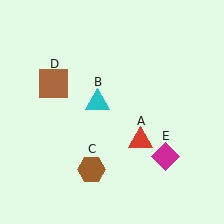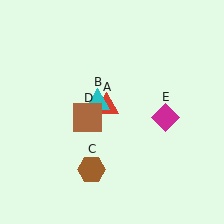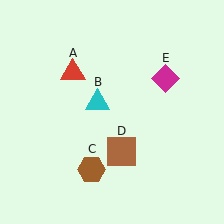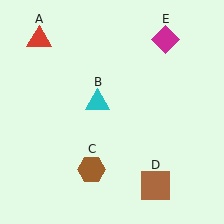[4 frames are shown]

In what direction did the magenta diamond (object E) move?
The magenta diamond (object E) moved up.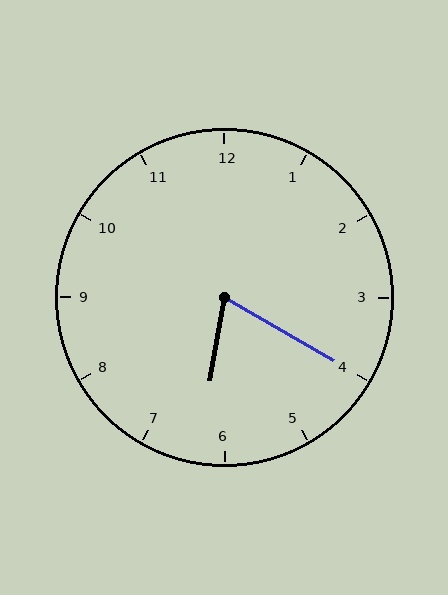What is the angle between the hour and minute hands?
Approximately 70 degrees.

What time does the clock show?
6:20.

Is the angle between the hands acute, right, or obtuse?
It is acute.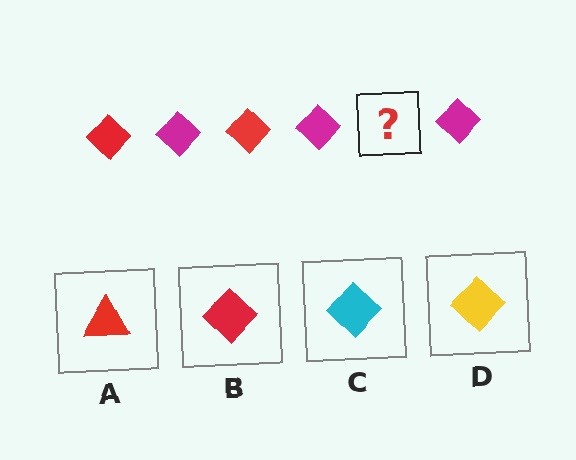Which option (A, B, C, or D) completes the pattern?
B.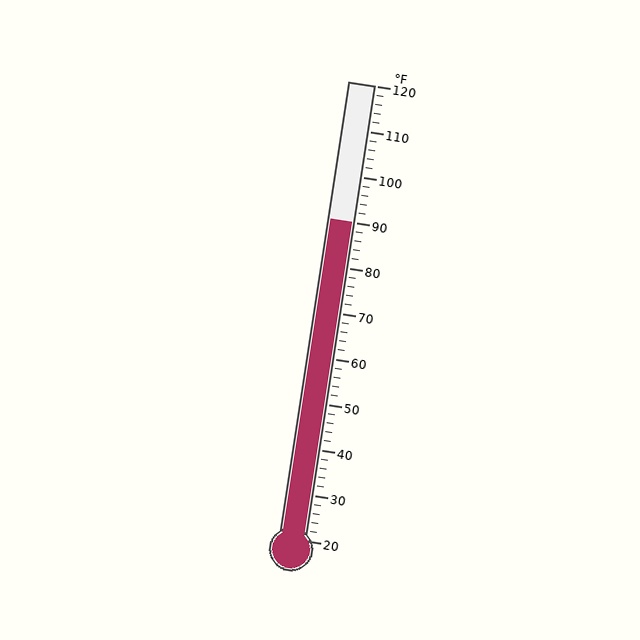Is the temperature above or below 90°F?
The temperature is at 90°F.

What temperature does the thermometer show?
The thermometer shows approximately 90°F.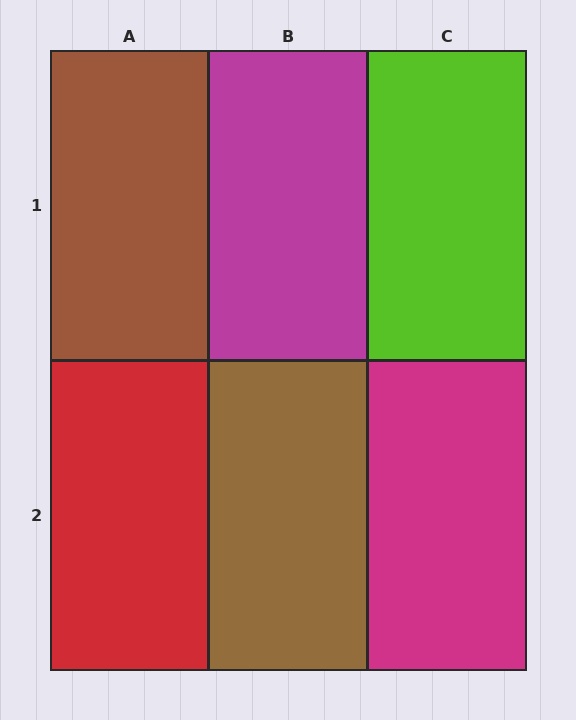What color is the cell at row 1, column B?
Magenta.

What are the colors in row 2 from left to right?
Red, brown, magenta.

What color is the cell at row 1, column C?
Lime.